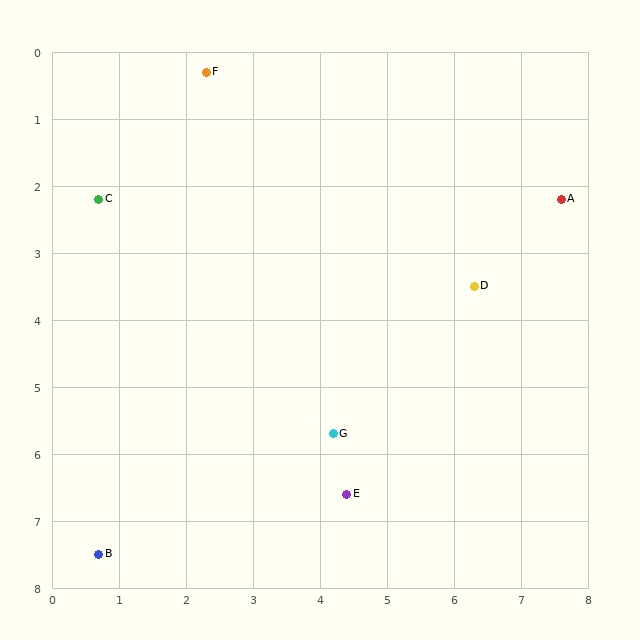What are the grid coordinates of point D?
Point D is at approximately (6.3, 3.5).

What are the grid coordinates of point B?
Point B is at approximately (0.7, 7.5).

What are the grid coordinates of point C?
Point C is at approximately (0.7, 2.2).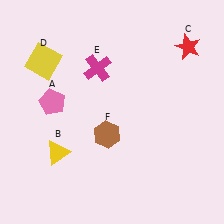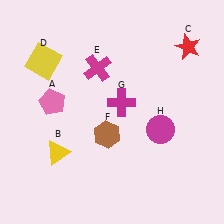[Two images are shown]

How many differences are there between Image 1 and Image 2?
There are 2 differences between the two images.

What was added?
A magenta cross (G), a magenta circle (H) were added in Image 2.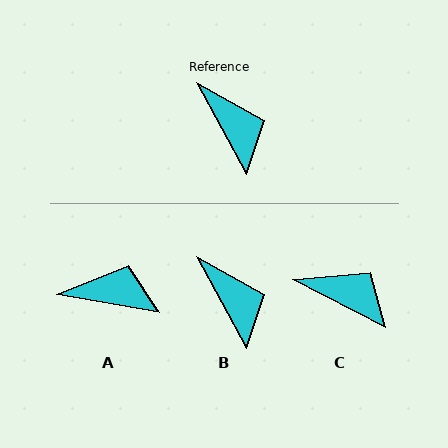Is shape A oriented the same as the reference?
No, it is off by about 52 degrees.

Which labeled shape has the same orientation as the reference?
B.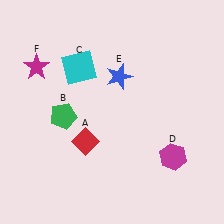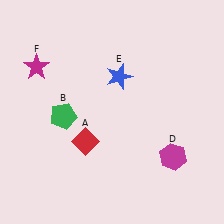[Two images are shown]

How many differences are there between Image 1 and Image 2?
There is 1 difference between the two images.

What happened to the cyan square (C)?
The cyan square (C) was removed in Image 2. It was in the top-left area of Image 1.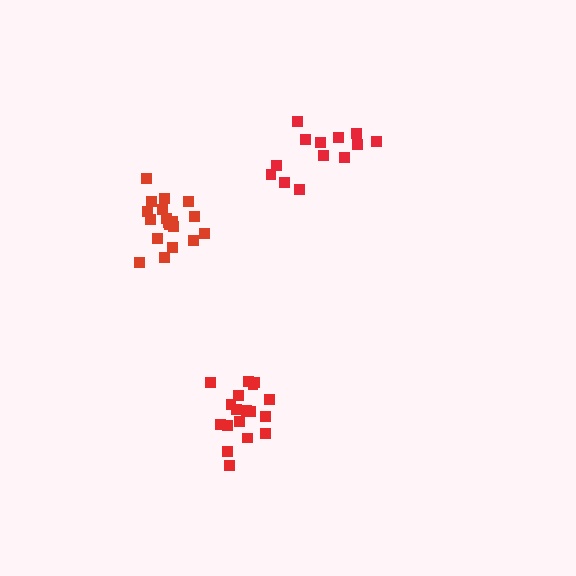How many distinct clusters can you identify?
There are 3 distinct clusters.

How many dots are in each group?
Group 1: 18 dots, Group 2: 13 dots, Group 3: 19 dots (50 total).